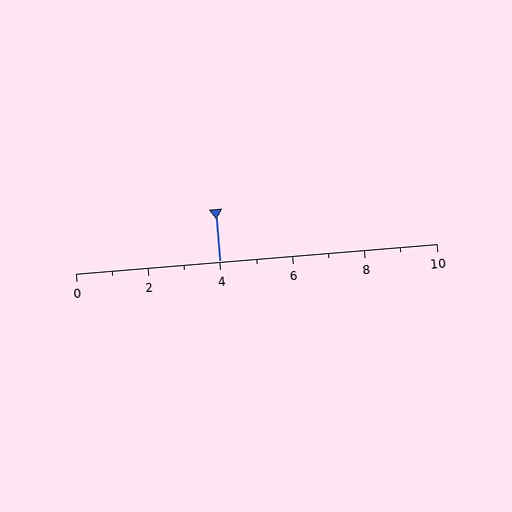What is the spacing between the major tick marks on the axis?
The major ticks are spaced 2 apart.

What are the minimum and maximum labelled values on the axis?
The axis runs from 0 to 10.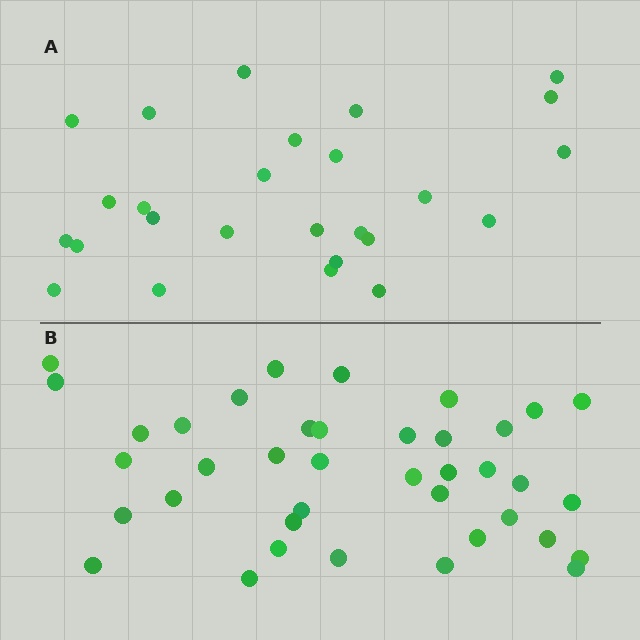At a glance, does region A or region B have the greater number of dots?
Region B (the bottom region) has more dots.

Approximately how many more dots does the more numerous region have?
Region B has approximately 15 more dots than region A.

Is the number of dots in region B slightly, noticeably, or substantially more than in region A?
Region B has substantially more. The ratio is roughly 1.5 to 1.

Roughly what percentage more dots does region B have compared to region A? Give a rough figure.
About 50% more.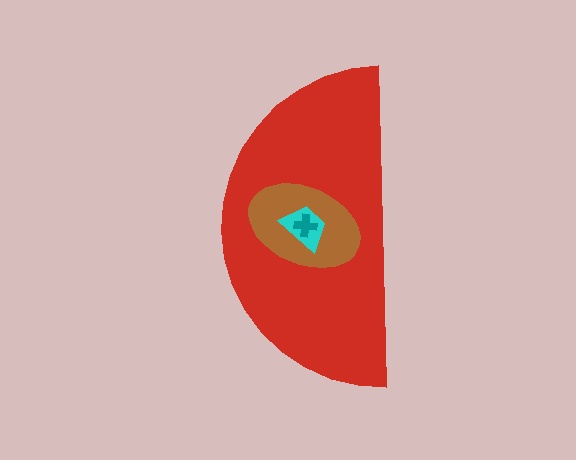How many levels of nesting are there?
4.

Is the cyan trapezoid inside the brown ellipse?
Yes.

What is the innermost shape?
The teal cross.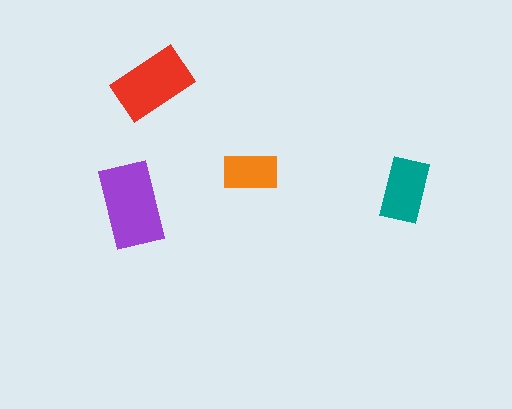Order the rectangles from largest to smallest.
the purple one, the red one, the teal one, the orange one.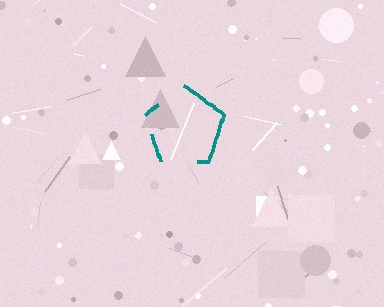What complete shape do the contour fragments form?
The contour fragments form a pentagon.